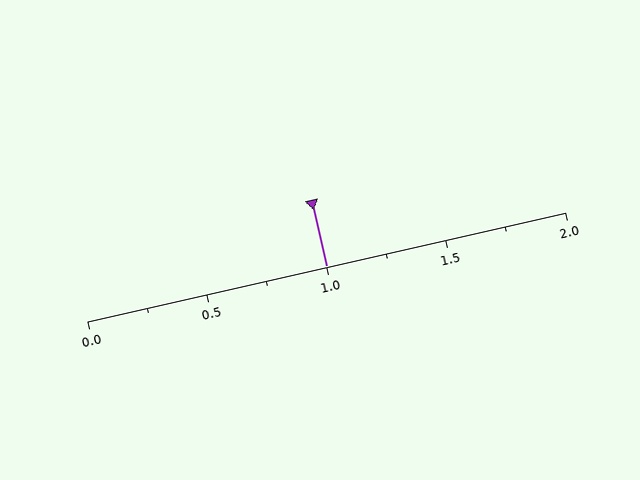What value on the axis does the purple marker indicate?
The marker indicates approximately 1.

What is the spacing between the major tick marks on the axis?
The major ticks are spaced 0.5 apart.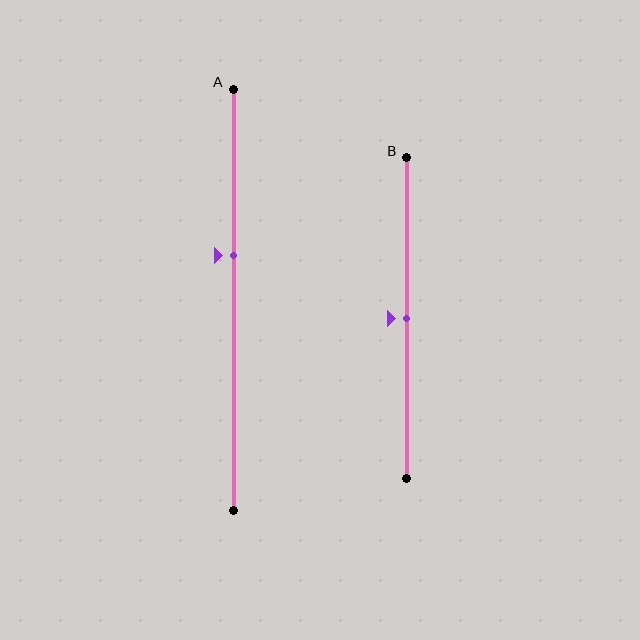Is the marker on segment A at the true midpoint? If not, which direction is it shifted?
No, the marker on segment A is shifted upward by about 11% of the segment length.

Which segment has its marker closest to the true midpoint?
Segment B has its marker closest to the true midpoint.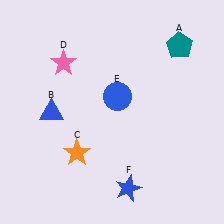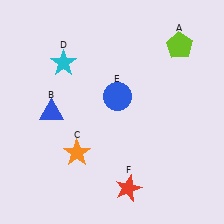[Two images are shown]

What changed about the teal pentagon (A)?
In Image 1, A is teal. In Image 2, it changed to lime.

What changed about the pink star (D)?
In Image 1, D is pink. In Image 2, it changed to cyan.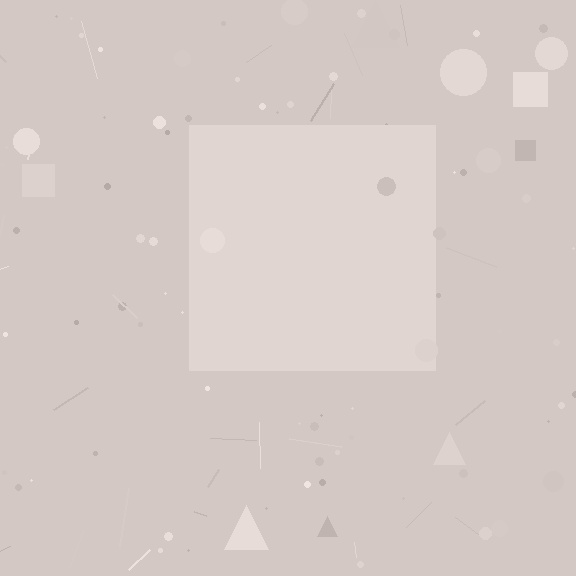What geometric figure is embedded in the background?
A square is embedded in the background.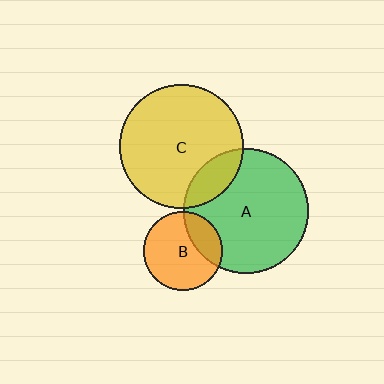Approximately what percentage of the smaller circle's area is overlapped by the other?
Approximately 25%.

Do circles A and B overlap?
Yes.